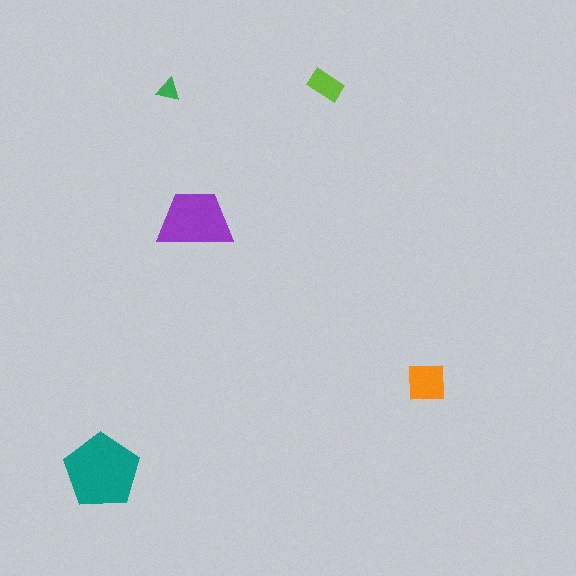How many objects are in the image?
There are 5 objects in the image.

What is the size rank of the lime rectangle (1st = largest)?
4th.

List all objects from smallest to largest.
The green triangle, the lime rectangle, the orange square, the purple trapezoid, the teal pentagon.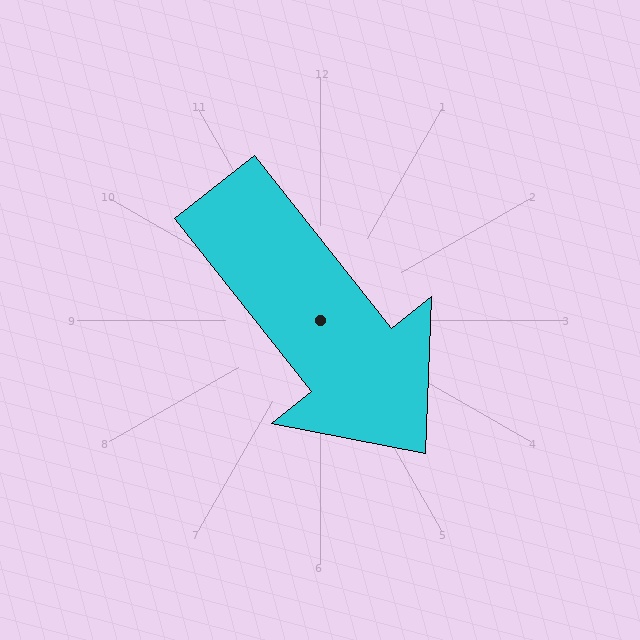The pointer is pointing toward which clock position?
Roughly 5 o'clock.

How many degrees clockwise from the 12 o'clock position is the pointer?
Approximately 141 degrees.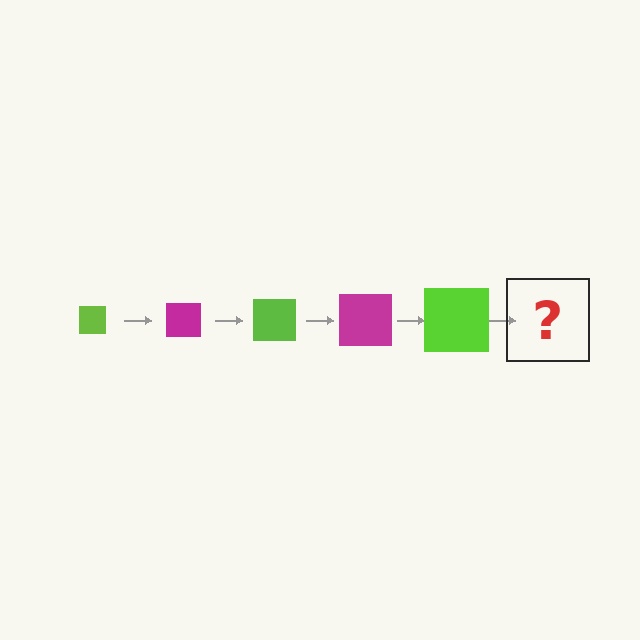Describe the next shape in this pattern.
It should be a magenta square, larger than the previous one.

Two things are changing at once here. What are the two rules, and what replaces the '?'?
The two rules are that the square grows larger each step and the color cycles through lime and magenta. The '?' should be a magenta square, larger than the previous one.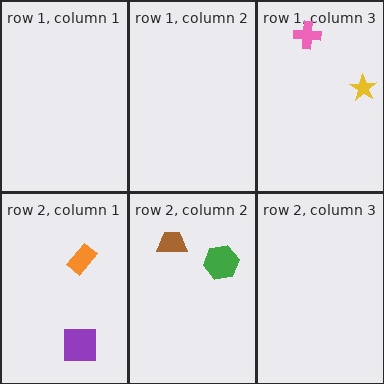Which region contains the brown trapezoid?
The row 2, column 2 region.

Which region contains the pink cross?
The row 1, column 3 region.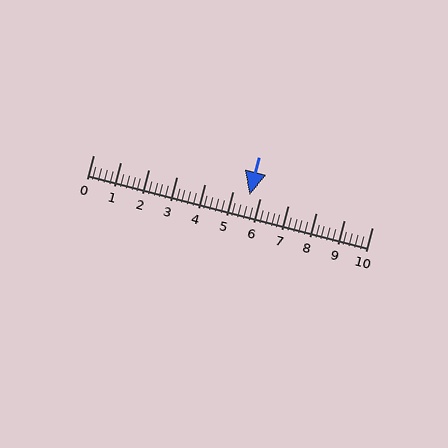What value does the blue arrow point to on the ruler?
The blue arrow points to approximately 5.6.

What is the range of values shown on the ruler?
The ruler shows values from 0 to 10.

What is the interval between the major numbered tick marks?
The major tick marks are spaced 1 units apart.